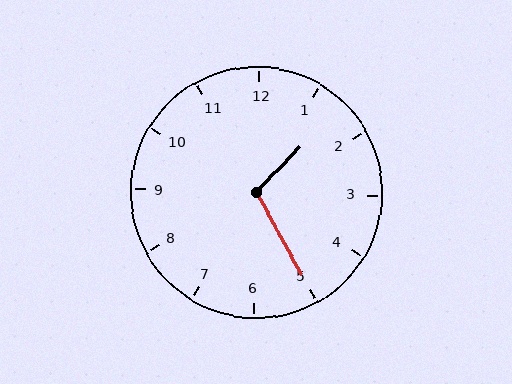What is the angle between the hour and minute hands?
Approximately 108 degrees.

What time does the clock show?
1:25.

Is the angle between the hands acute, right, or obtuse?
It is obtuse.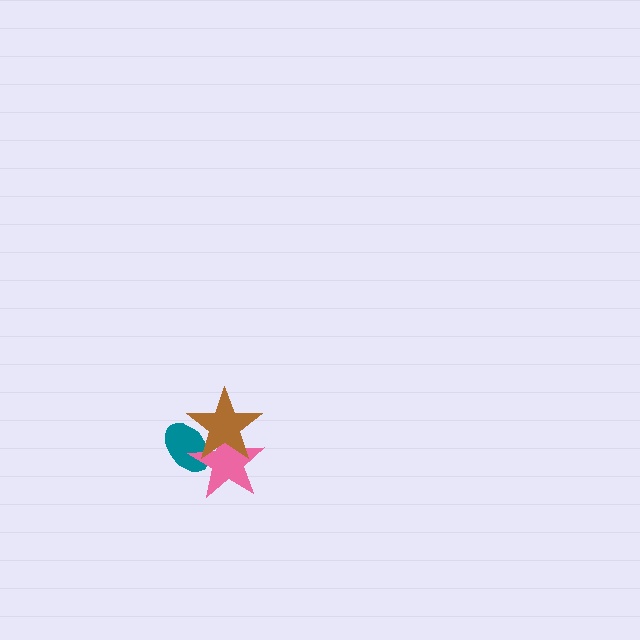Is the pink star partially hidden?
Yes, it is partially covered by another shape.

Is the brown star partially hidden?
No, no other shape covers it.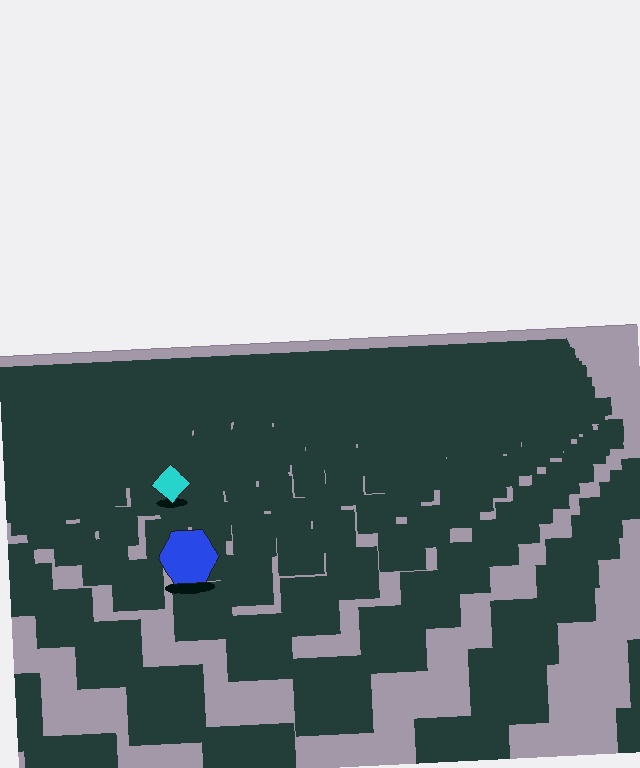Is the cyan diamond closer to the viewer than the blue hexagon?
No. The blue hexagon is closer — you can tell from the texture gradient: the ground texture is coarser near it.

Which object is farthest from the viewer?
The cyan diamond is farthest from the viewer. It appears smaller and the ground texture around it is denser.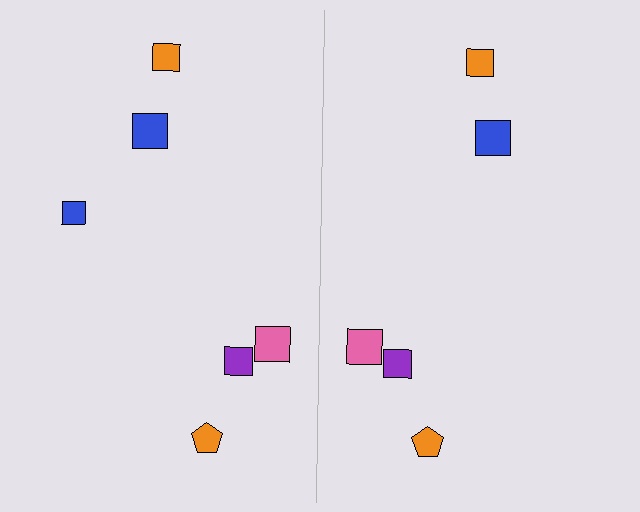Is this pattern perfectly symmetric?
No, the pattern is not perfectly symmetric. A blue square is missing from the right side.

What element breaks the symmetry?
A blue square is missing from the right side.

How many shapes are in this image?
There are 11 shapes in this image.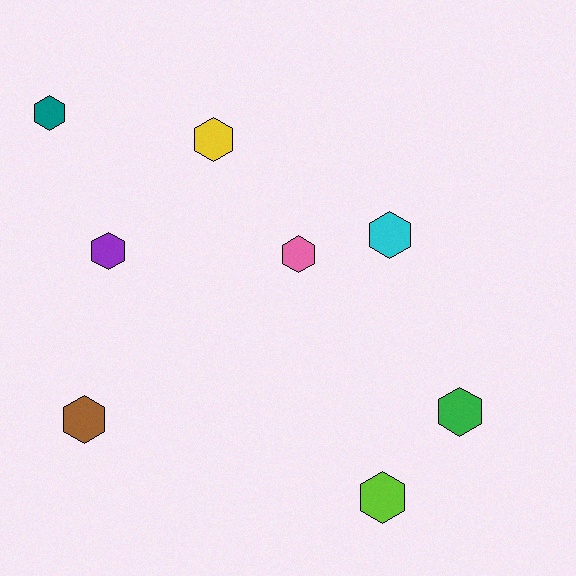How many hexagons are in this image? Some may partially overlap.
There are 8 hexagons.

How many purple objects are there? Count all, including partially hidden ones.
There is 1 purple object.